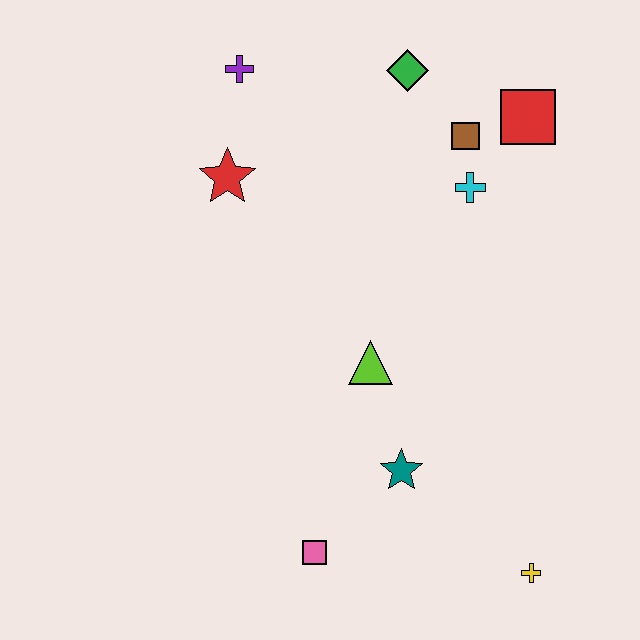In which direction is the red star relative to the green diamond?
The red star is to the left of the green diamond.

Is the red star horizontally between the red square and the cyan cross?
No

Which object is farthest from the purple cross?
The yellow cross is farthest from the purple cross.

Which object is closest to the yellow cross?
The teal star is closest to the yellow cross.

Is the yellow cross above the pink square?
No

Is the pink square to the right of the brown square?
No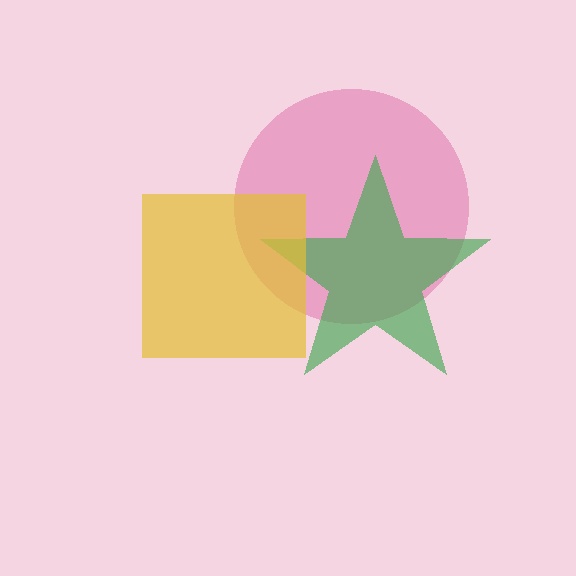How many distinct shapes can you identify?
There are 3 distinct shapes: a pink circle, a green star, a yellow square.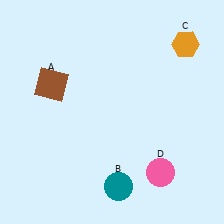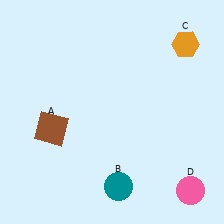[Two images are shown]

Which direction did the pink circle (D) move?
The pink circle (D) moved right.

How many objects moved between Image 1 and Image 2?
2 objects moved between the two images.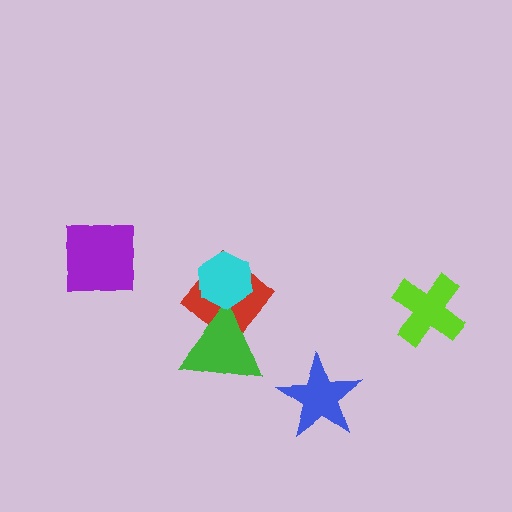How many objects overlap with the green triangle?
2 objects overlap with the green triangle.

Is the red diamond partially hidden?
Yes, it is partially covered by another shape.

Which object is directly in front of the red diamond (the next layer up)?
The green triangle is directly in front of the red diamond.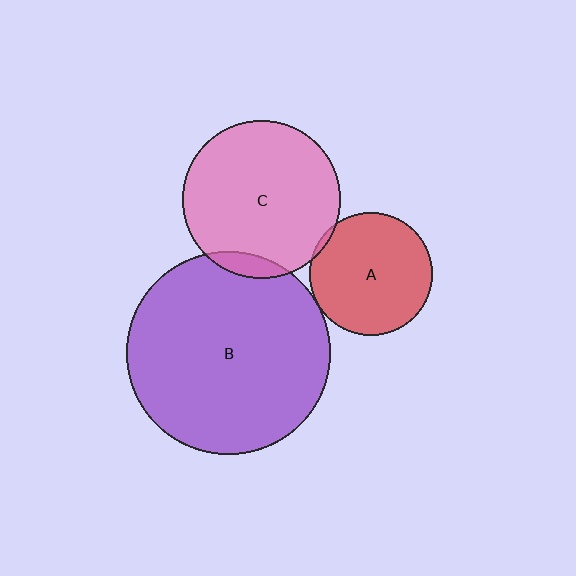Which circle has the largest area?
Circle B (purple).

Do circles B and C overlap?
Yes.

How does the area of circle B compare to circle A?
Approximately 2.7 times.